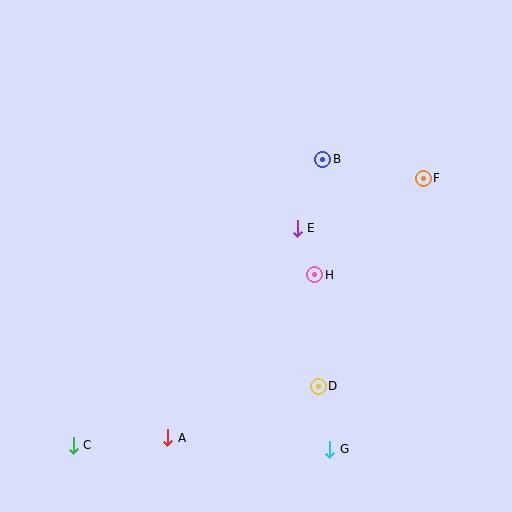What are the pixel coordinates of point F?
Point F is at (423, 178).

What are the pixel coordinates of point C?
Point C is at (73, 445).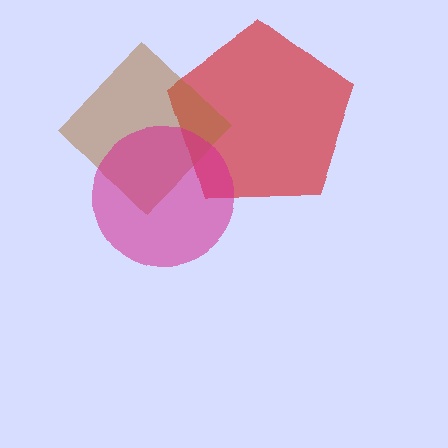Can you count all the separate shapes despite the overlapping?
Yes, there are 3 separate shapes.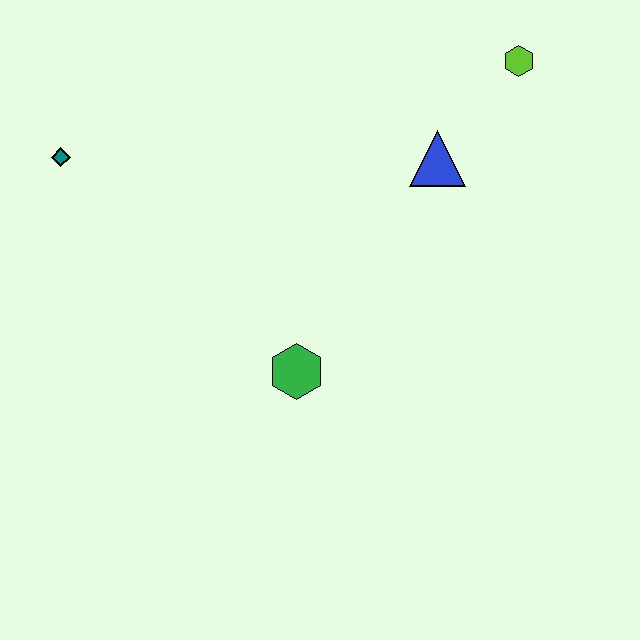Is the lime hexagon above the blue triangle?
Yes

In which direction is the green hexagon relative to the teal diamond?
The green hexagon is to the right of the teal diamond.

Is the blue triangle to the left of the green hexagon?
No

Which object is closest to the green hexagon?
The blue triangle is closest to the green hexagon.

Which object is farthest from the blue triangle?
The teal diamond is farthest from the blue triangle.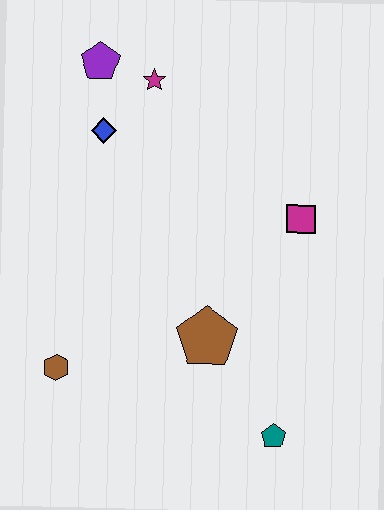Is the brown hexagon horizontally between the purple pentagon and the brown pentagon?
No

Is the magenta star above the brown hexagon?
Yes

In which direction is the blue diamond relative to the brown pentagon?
The blue diamond is above the brown pentagon.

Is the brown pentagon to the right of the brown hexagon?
Yes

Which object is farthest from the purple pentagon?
The teal pentagon is farthest from the purple pentagon.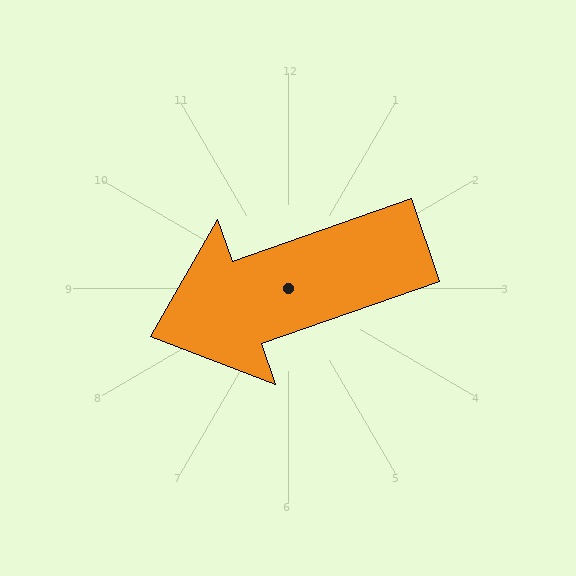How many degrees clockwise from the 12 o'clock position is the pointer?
Approximately 251 degrees.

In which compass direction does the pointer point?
West.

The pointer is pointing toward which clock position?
Roughly 8 o'clock.